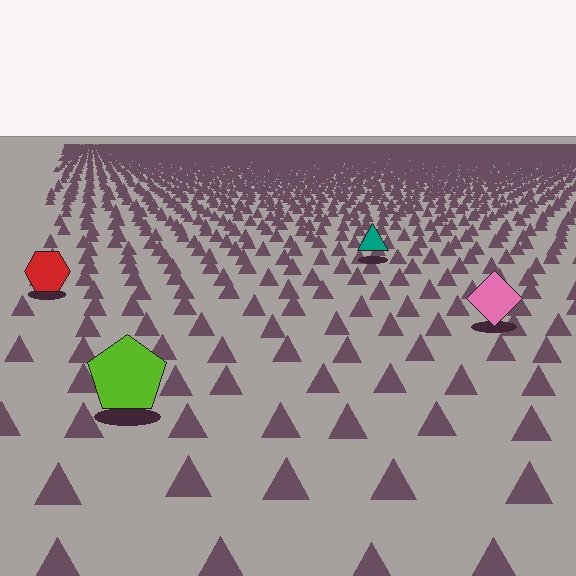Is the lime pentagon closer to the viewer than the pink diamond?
Yes. The lime pentagon is closer — you can tell from the texture gradient: the ground texture is coarser near it.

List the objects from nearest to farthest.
From nearest to farthest: the lime pentagon, the pink diamond, the red hexagon, the teal triangle.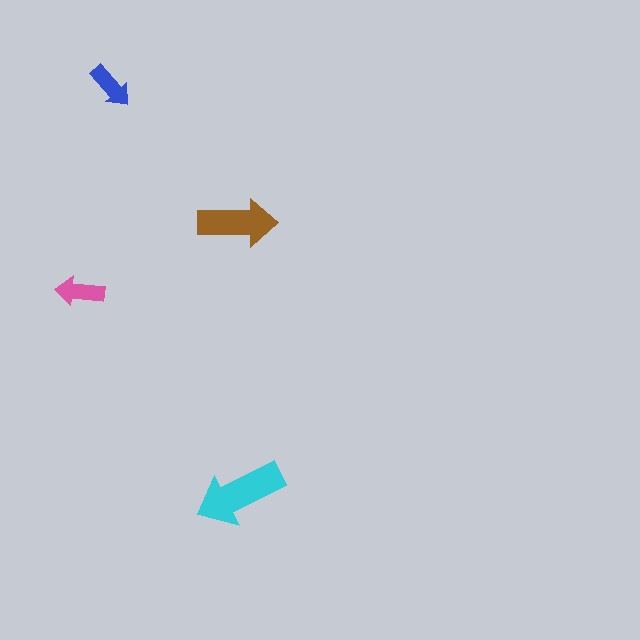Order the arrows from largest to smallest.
the cyan one, the brown one, the pink one, the blue one.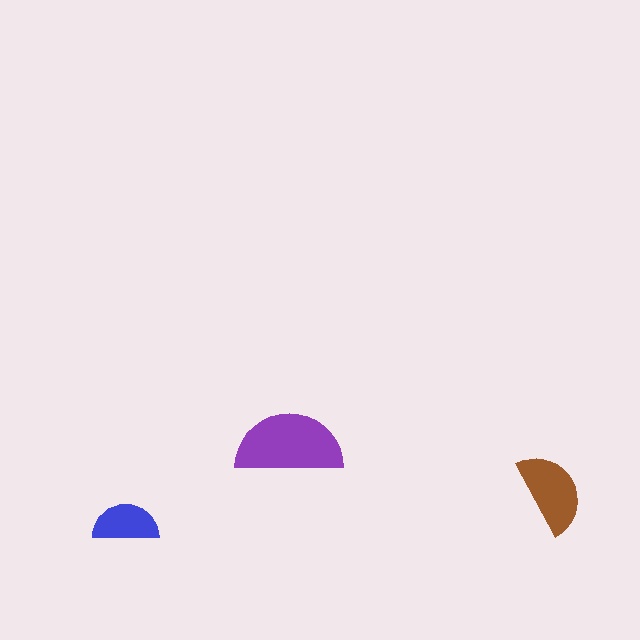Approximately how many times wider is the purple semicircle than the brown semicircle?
About 1.5 times wider.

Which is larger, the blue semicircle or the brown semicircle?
The brown one.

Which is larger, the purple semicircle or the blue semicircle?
The purple one.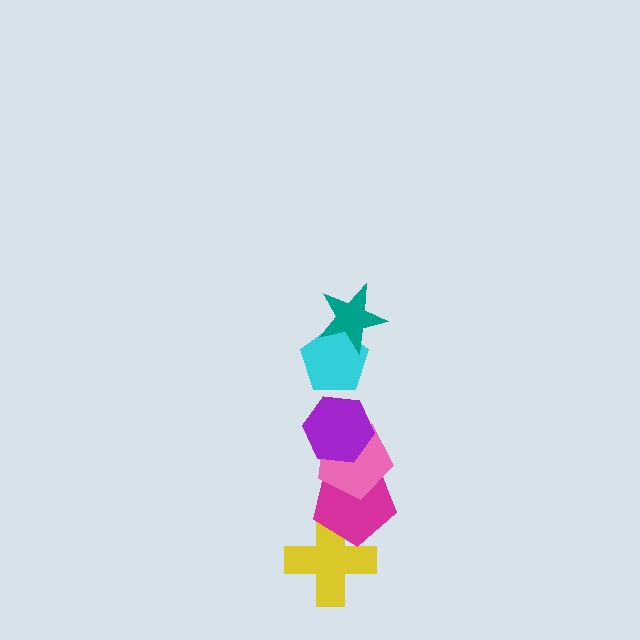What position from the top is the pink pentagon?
The pink pentagon is 4th from the top.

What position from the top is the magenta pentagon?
The magenta pentagon is 5th from the top.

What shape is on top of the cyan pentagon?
The teal star is on top of the cyan pentagon.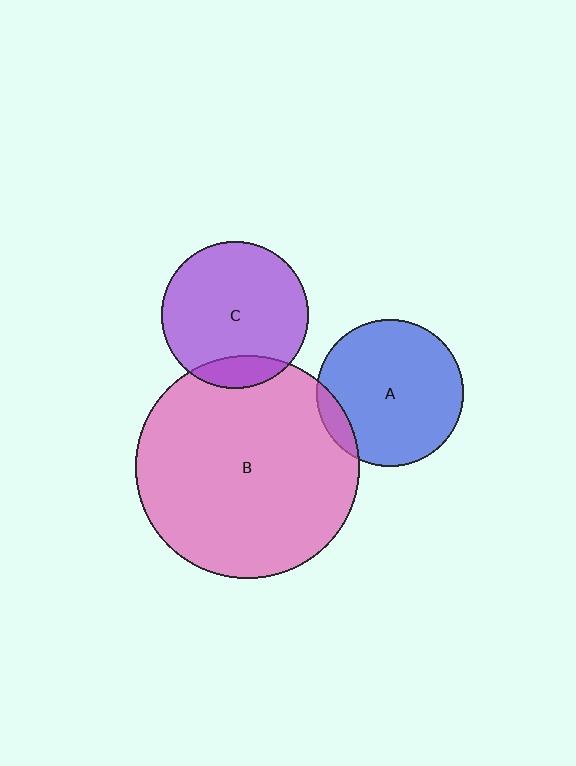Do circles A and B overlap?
Yes.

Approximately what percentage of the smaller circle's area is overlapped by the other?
Approximately 10%.